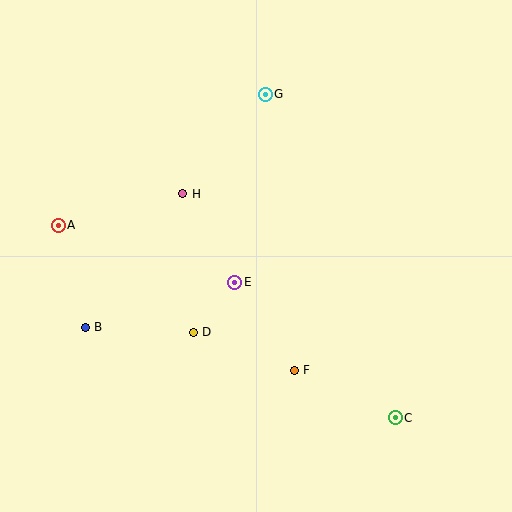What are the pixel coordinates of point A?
Point A is at (58, 225).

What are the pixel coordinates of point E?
Point E is at (235, 283).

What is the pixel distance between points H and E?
The distance between H and E is 103 pixels.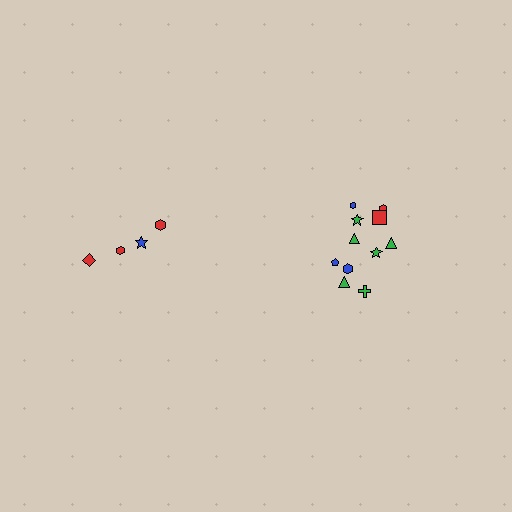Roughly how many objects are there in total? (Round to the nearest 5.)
Roughly 15 objects in total.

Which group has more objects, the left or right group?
The right group.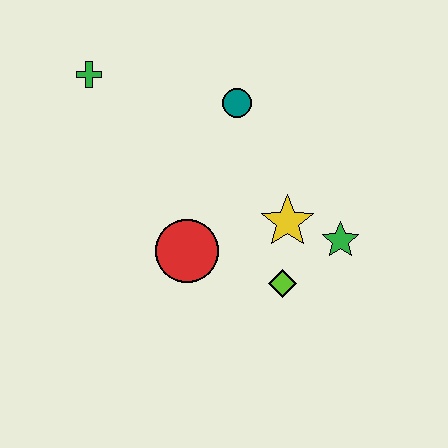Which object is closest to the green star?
The yellow star is closest to the green star.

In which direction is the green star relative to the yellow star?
The green star is to the right of the yellow star.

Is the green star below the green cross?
Yes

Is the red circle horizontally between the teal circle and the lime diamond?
No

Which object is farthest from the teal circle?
The lime diamond is farthest from the teal circle.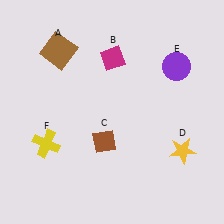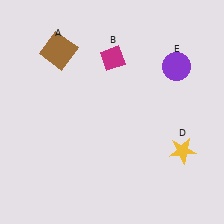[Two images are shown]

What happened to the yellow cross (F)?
The yellow cross (F) was removed in Image 2. It was in the bottom-left area of Image 1.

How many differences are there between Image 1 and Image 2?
There are 2 differences between the two images.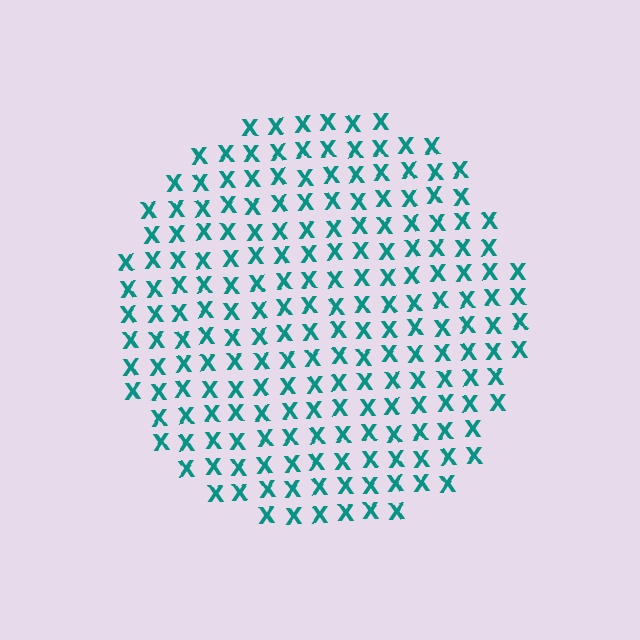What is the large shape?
The large shape is a circle.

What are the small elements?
The small elements are letter X's.